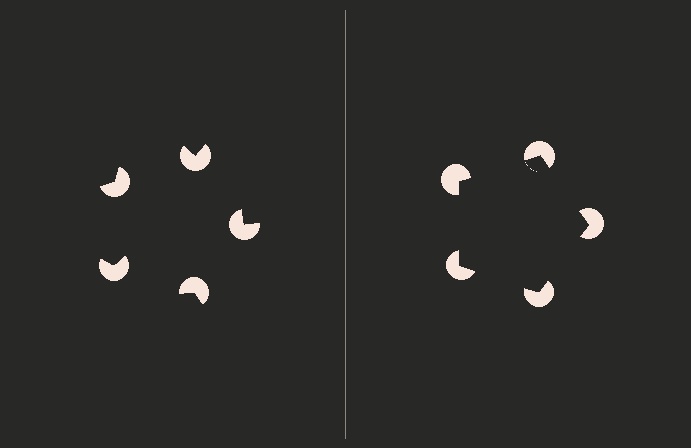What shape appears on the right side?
An illusory pentagon.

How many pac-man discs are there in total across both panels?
10 — 5 on each side.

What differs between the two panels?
The pac-man discs are positioned identically on both sides; only the wedge orientations differ. On the right they align to a pentagon; on the left they are misaligned.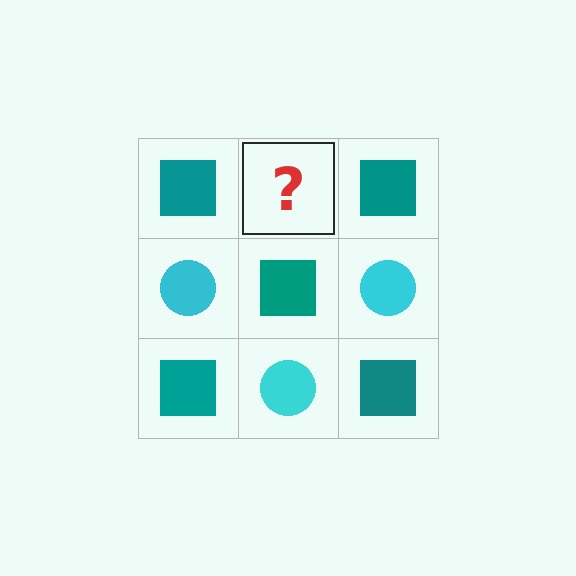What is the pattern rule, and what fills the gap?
The rule is that it alternates teal square and cyan circle in a checkerboard pattern. The gap should be filled with a cyan circle.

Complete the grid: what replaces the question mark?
The question mark should be replaced with a cyan circle.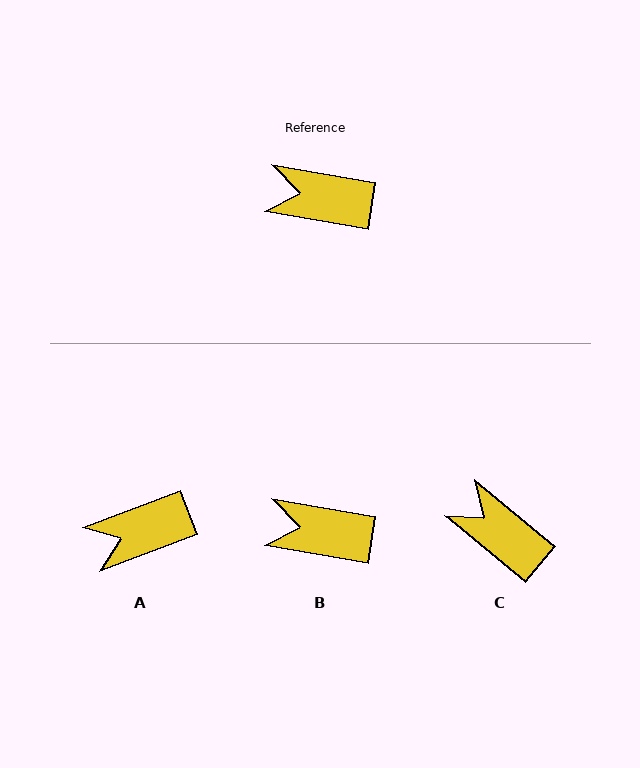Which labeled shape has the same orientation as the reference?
B.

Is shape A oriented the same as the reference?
No, it is off by about 30 degrees.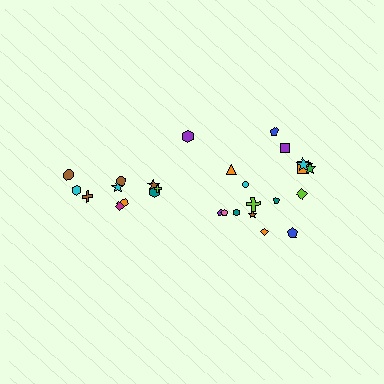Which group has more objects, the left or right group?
The right group.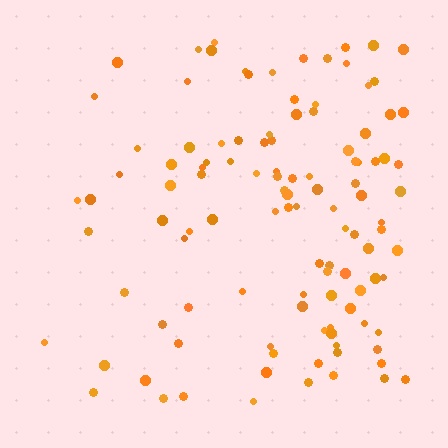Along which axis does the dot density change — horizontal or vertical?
Horizontal.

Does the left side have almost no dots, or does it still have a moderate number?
Still a moderate number, just noticeably fewer than the right.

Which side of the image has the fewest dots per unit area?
The left.